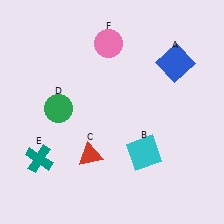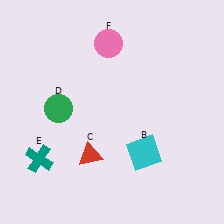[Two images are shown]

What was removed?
The blue square (A) was removed in Image 2.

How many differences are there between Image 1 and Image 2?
There is 1 difference between the two images.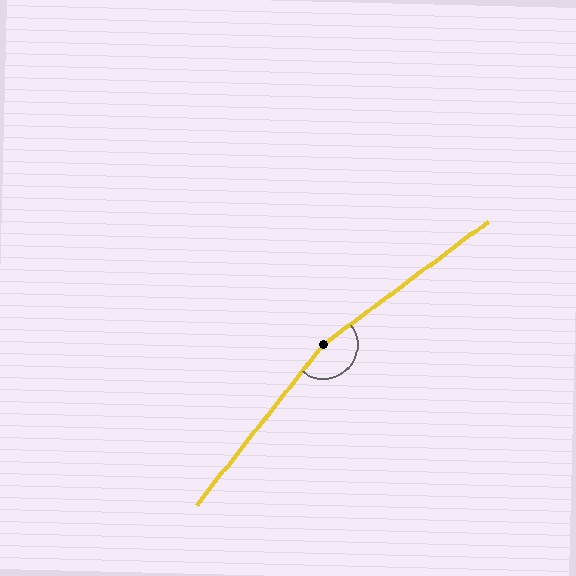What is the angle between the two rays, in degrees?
Approximately 165 degrees.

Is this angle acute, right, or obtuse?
It is obtuse.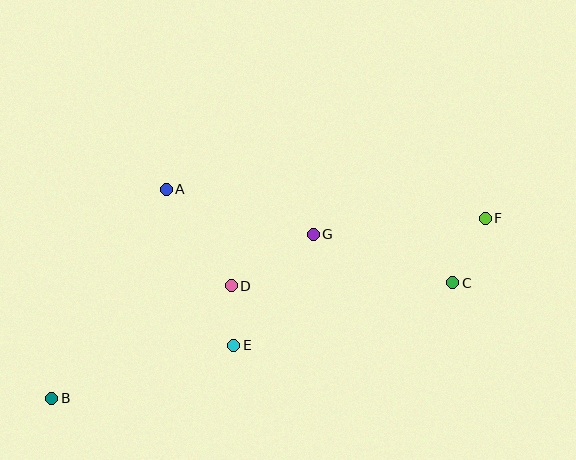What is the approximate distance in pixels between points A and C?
The distance between A and C is approximately 301 pixels.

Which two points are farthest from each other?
Points B and F are farthest from each other.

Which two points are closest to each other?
Points D and E are closest to each other.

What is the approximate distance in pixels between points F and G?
The distance between F and G is approximately 173 pixels.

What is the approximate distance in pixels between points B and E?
The distance between B and E is approximately 189 pixels.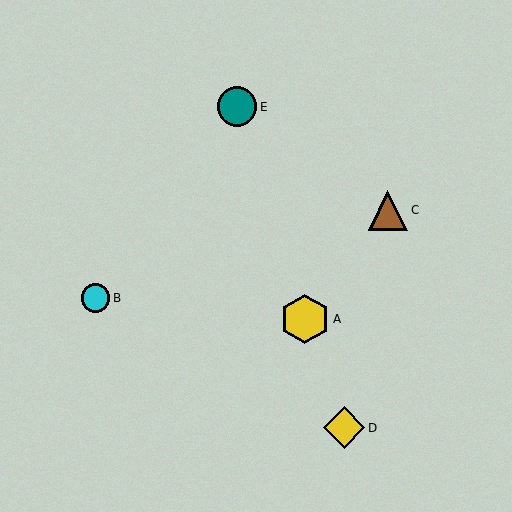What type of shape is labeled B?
Shape B is a cyan circle.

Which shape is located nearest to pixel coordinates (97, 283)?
The cyan circle (labeled B) at (95, 298) is nearest to that location.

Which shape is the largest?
The yellow hexagon (labeled A) is the largest.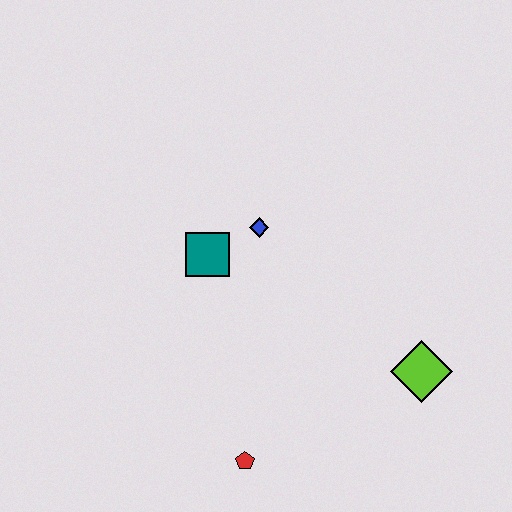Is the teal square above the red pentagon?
Yes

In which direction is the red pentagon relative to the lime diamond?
The red pentagon is to the left of the lime diamond.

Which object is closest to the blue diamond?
The teal square is closest to the blue diamond.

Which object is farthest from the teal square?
The lime diamond is farthest from the teal square.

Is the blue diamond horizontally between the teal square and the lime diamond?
Yes